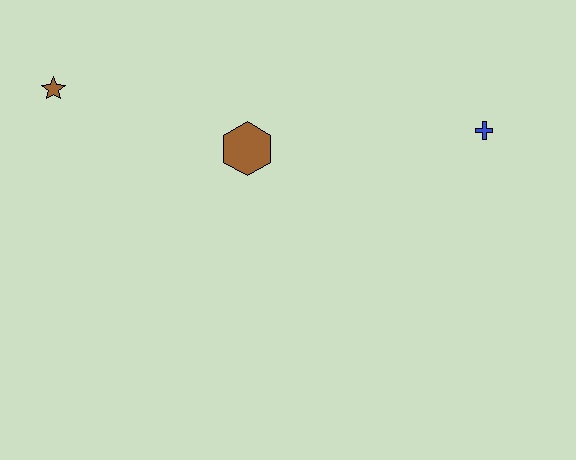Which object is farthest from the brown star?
The blue cross is farthest from the brown star.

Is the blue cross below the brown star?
Yes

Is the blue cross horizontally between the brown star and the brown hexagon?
No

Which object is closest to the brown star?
The brown hexagon is closest to the brown star.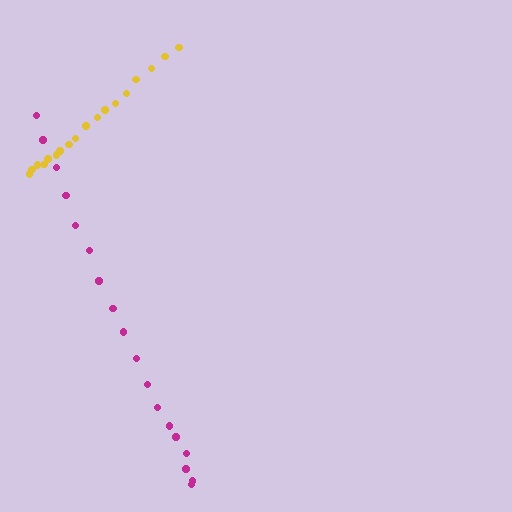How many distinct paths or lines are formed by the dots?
There are 2 distinct paths.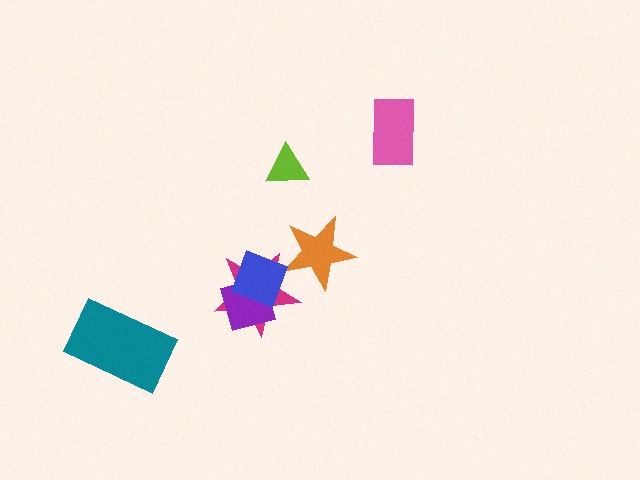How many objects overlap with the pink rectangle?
0 objects overlap with the pink rectangle.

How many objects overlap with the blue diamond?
2 objects overlap with the blue diamond.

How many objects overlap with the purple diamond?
2 objects overlap with the purple diamond.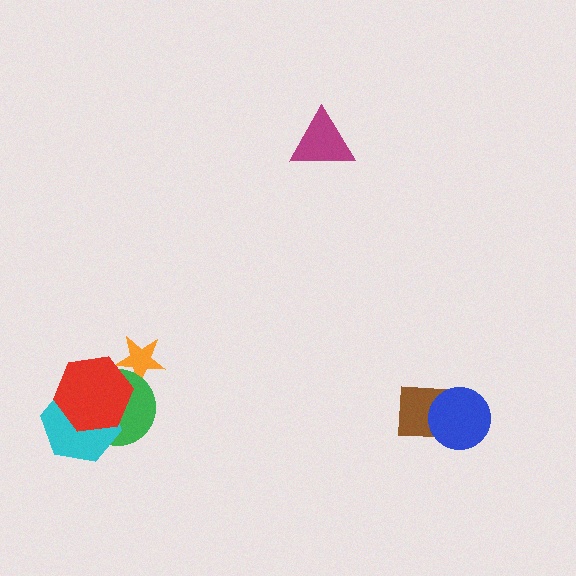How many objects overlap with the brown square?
1 object overlaps with the brown square.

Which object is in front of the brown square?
The blue circle is in front of the brown square.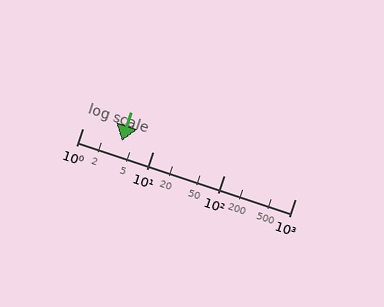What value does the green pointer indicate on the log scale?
The pointer indicates approximately 3.6.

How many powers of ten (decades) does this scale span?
The scale spans 3 decades, from 1 to 1000.